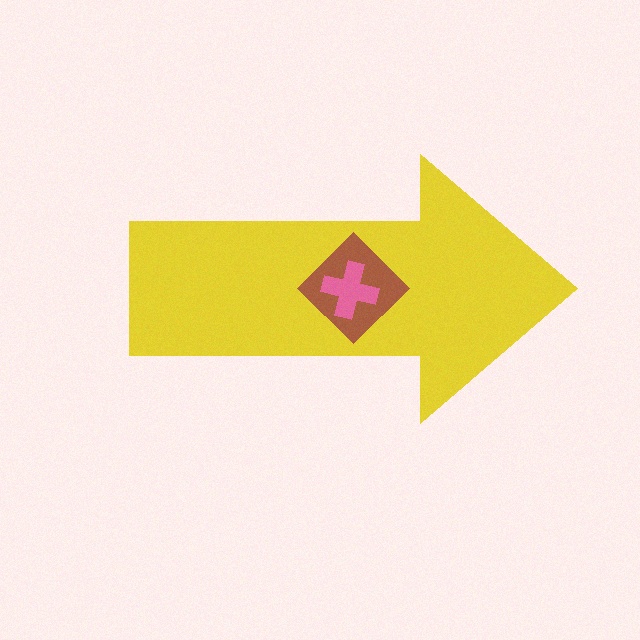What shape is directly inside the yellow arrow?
The brown diamond.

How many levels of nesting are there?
3.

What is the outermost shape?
The yellow arrow.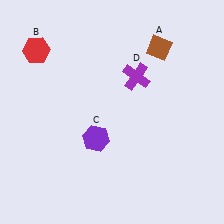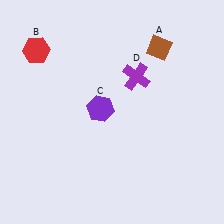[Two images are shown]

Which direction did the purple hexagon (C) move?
The purple hexagon (C) moved up.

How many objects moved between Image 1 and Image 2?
1 object moved between the two images.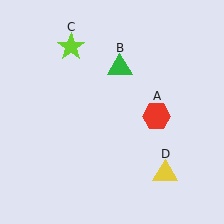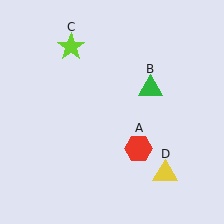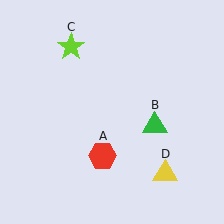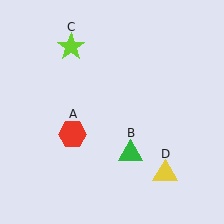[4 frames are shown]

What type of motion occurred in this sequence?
The red hexagon (object A), green triangle (object B) rotated clockwise around the center of the scene.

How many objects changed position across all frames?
2 objects changed position: red hexagon (object A), green triangle (object B).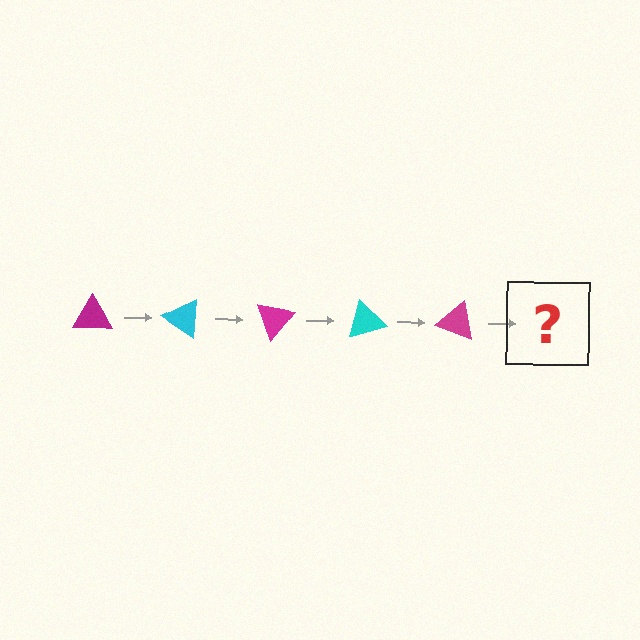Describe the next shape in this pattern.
It should be a cyan triangle, rotated 175 degrees from the start.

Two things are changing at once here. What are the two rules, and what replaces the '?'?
The two rules are that it rotates 35 degrees each step and the color cycles through magenta and cyan. The '?' should be a cyan triangle, rotated 175 degrees from the start.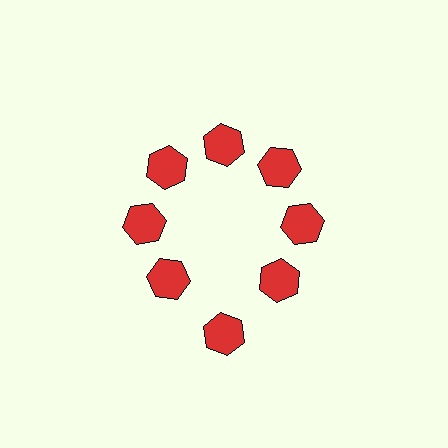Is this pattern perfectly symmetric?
No. The 8 red hexagons are arranged in a ring, but one element near the 6 o'clock position is pushed outward from the center, breaking the 8-fold rotational symmetry.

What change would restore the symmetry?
The symmetry would be restored by moving it inward, back onto the ring so that all 8 hexagons sit at equal angles and equal distance from the center.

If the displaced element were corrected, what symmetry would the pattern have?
It would have 8-fold rotational symmetry — the pattern would map onto itself every 45 degrees.